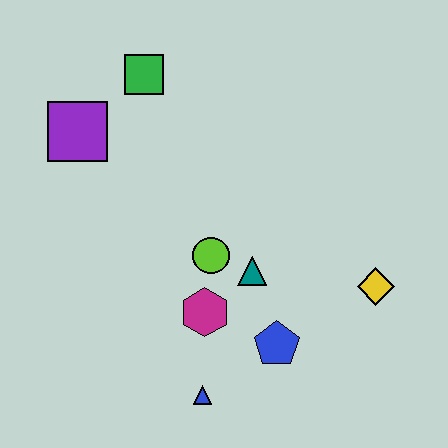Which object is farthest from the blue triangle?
The green square is farthest from the blue triangle.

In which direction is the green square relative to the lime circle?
The green square is above the lime circle.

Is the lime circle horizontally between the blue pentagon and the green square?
Yes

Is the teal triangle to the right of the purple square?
Yes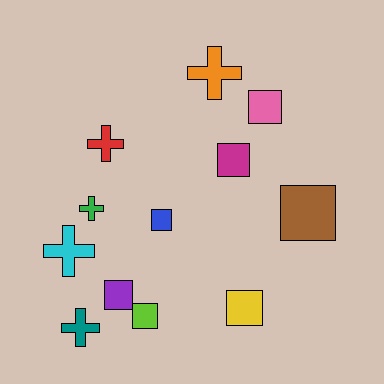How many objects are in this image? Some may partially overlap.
There are 12 objects.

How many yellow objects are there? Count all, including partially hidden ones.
There is 1 yellow object.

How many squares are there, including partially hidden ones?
There are 7 squares.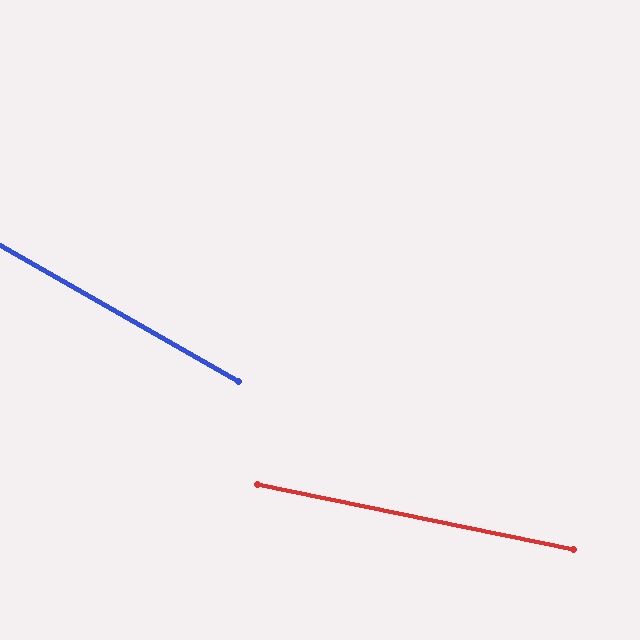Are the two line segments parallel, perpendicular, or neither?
Neither parallel nor perpendicular — they differ by about 18°.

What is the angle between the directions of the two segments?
Approximately 18 degrees.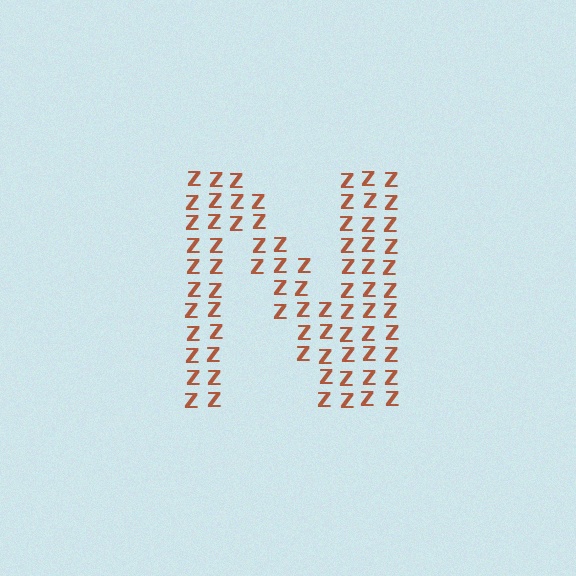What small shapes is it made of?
It is made of small letter Z's.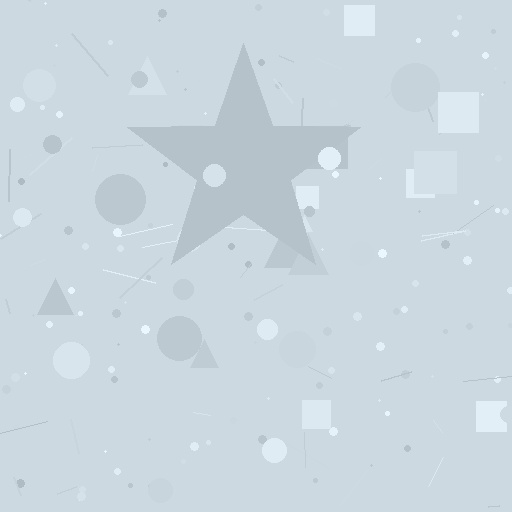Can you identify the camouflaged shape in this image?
The camouflaged shape is a star.